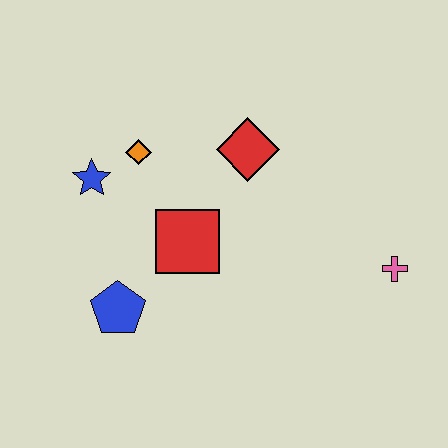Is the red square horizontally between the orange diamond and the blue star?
No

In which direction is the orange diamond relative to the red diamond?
The orange diamond is to the left of the red diamond.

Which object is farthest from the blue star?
The pink cross is farthest from the blue star.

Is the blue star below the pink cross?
No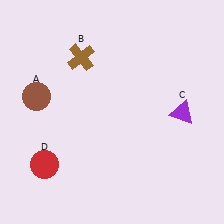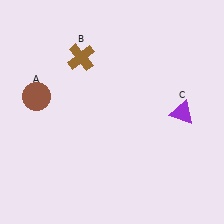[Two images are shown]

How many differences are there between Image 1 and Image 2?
There is 1 difference between the two images.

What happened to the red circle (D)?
The red circle (D) was removed in Image 2. It was in the bottom-left area of Image 1.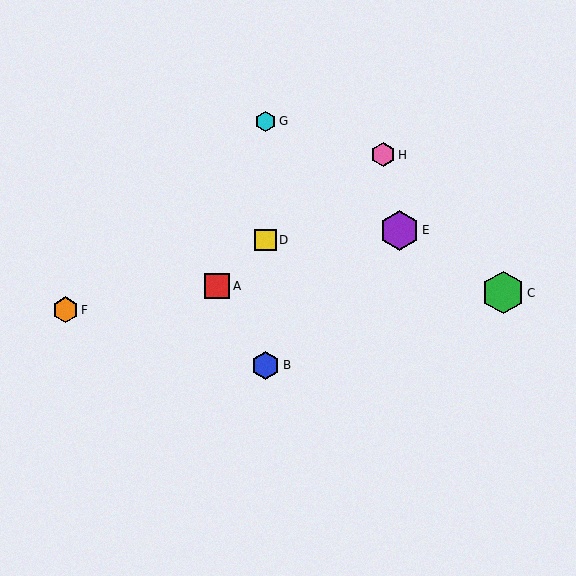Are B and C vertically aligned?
No, B is at x≈266 and C is at x≈503.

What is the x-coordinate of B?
Object B is at x≈266.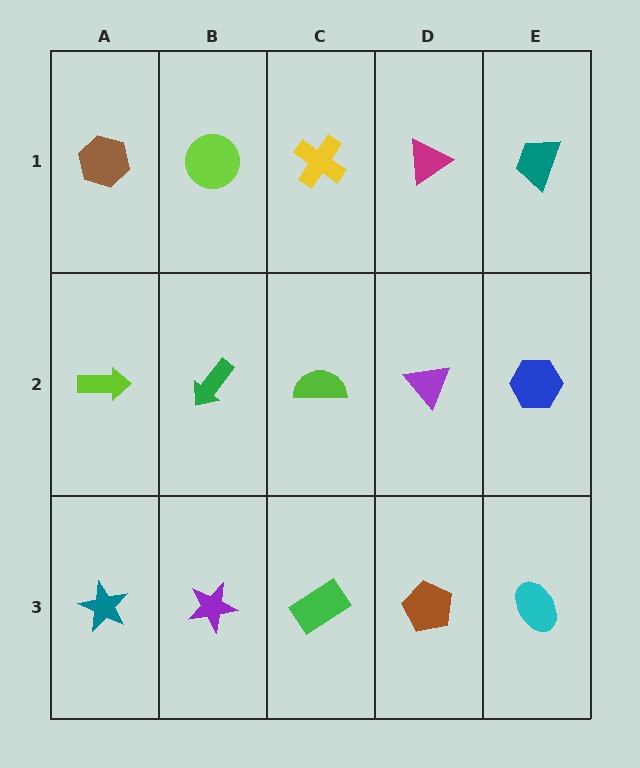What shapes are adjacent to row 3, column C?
A lime semicircle (row 2, column C), a purple star (row 3, column B), a brown pentagon (row 3, column D).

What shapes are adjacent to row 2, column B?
A lime circle (row 1, column B), a purple star (row 3, column B), a lime arrow (row 2, column A), a lime semicircle (row 2, column C).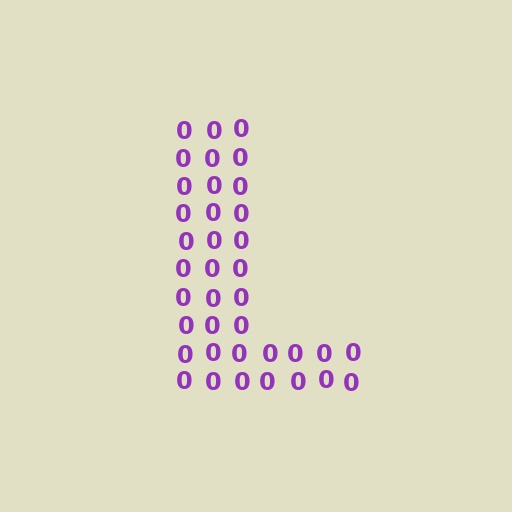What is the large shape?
The large shape is the letter L.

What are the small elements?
The small elements are digit 0's.